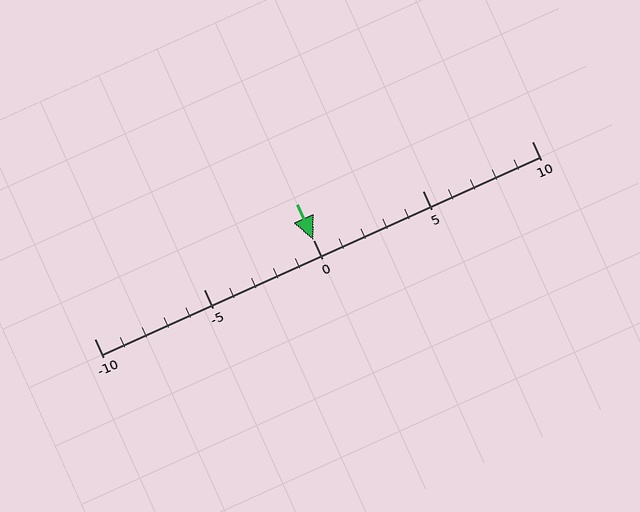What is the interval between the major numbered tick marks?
The major tick marks are spaced 5 units apart.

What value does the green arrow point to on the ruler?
The green arrow points to approximately 0.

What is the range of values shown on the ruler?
The ruler shows values from -10 to 10.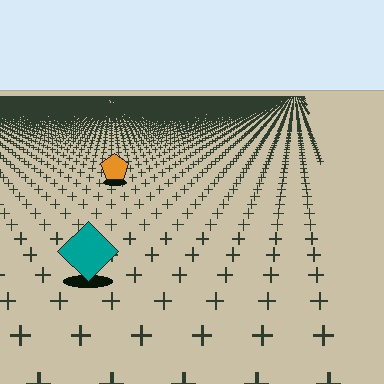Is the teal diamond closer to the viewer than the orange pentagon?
Yes. The teal diamond is closer — you can tell from the texture gradient: the ground texture is coarser near it.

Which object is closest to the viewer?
The teal diamond is closest. The texture marks near it are larger and more spread out.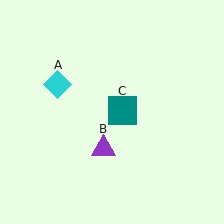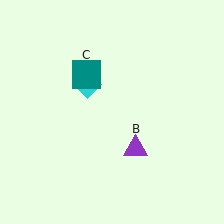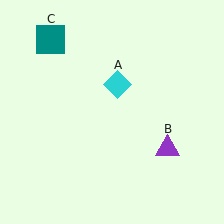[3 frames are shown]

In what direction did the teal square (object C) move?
The teal square (object C) moved up and to the left.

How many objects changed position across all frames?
3 objects changed position: cyan diamond (object A), purple triangle (object B), teal square (object C).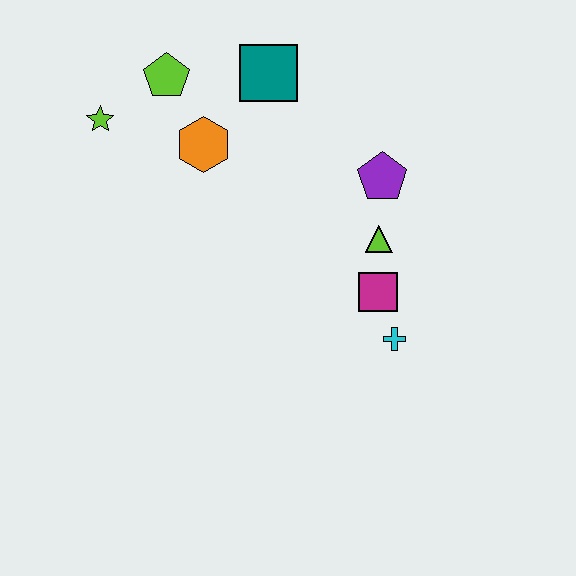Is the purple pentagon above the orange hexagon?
No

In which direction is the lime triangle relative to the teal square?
The lime triangle is below the teal square.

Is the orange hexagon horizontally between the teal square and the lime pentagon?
Yes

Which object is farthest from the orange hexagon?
The cyan cross is farthest from the orange hexagon.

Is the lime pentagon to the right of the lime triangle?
No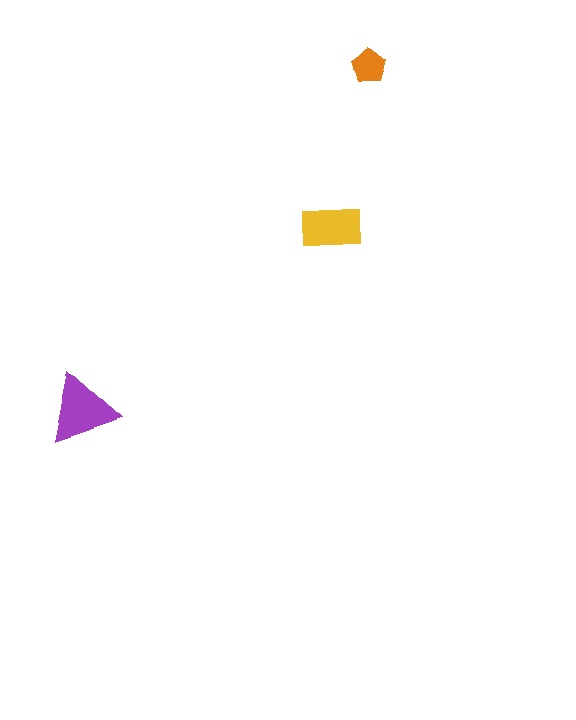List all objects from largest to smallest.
The purple triangle, the yellow rectangle, the orange pentagon.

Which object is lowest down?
The purple triangle is bottommost.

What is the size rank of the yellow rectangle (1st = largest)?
2nd.